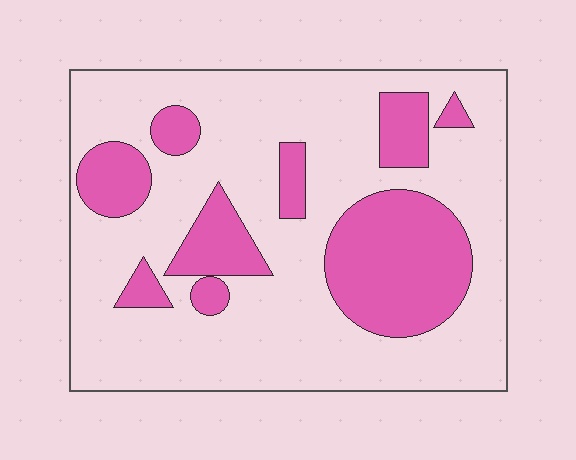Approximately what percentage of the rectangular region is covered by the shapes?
Approximately 25%.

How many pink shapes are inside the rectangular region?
9.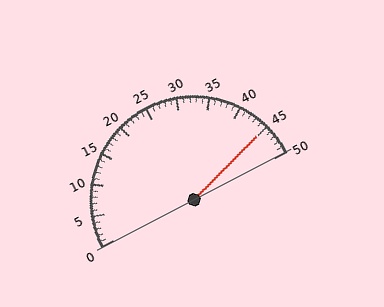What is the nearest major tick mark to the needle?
The nearest major tick mark is 45.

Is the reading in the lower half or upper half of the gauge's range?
The reading is in the upper half of the range (0 to 50).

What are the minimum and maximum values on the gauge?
The gauge ranges from 0 to 50.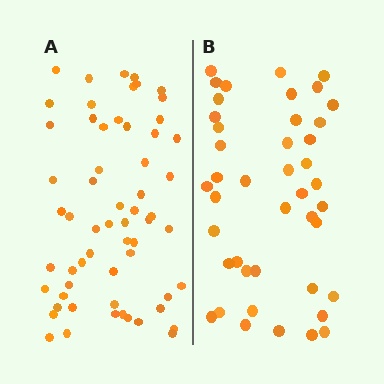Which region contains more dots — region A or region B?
Region A (the left region) has more dots.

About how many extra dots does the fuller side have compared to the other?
Region A has approximately 15 more dots than region B.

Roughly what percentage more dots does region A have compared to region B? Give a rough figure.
About 40% more.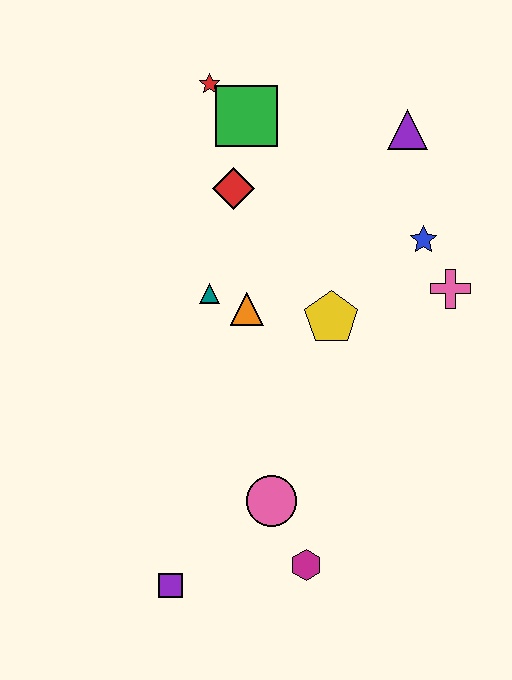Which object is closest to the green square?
The red star is closest to the green square.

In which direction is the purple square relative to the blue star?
The purple square is below the blue star.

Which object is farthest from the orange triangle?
The purple square is farthest from the orange triangle.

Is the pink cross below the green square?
Yes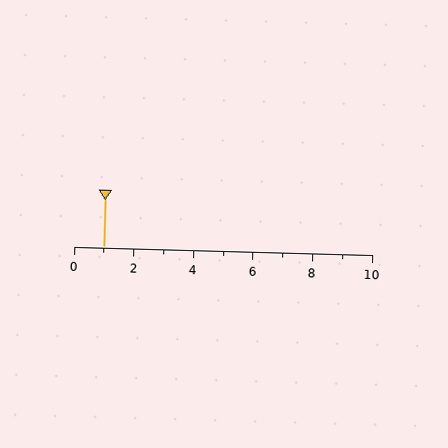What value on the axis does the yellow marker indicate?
The marker indicates approximately 1.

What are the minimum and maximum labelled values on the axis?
The axis runs from 0 to 10.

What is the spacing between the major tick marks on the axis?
The major ticks are spaced 2 apart.